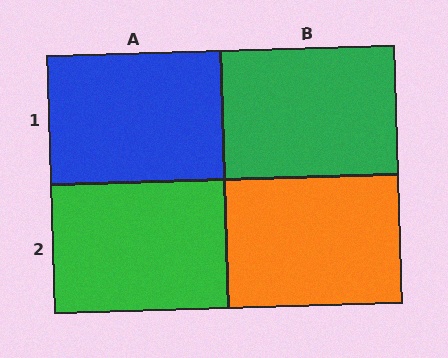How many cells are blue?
1 cell is blue.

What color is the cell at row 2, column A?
Green.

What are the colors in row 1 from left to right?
Blue, green.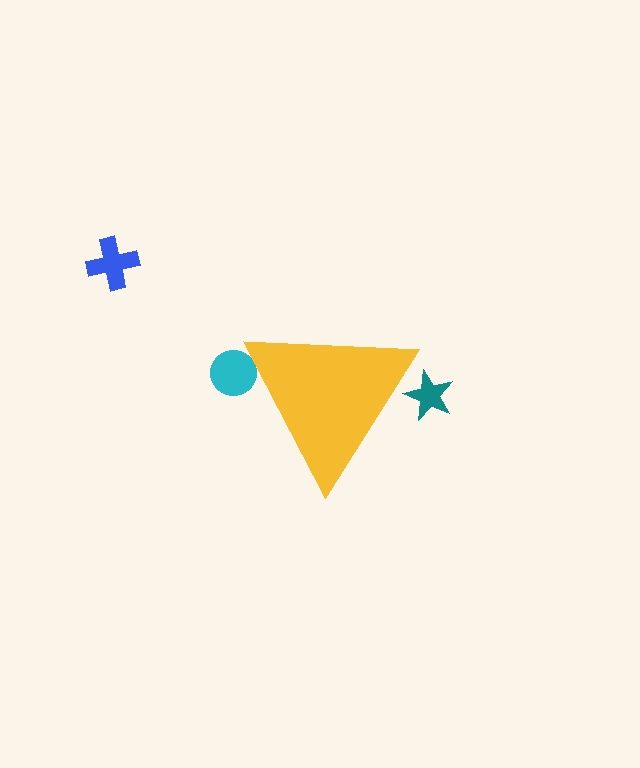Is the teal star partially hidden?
Yes, the teal star is partially hidden behind the yellow triangle.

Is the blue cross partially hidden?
No, the blue cross is fully visible.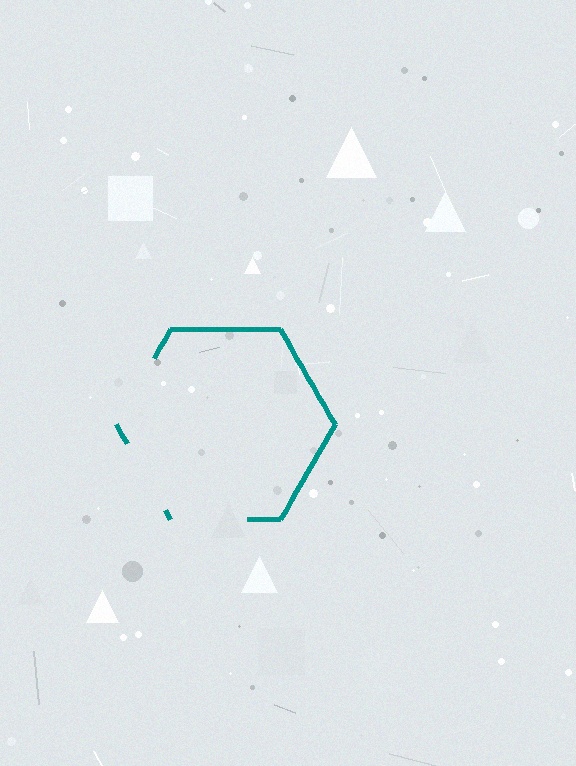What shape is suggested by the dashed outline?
The dashed outline suggests a hexagon.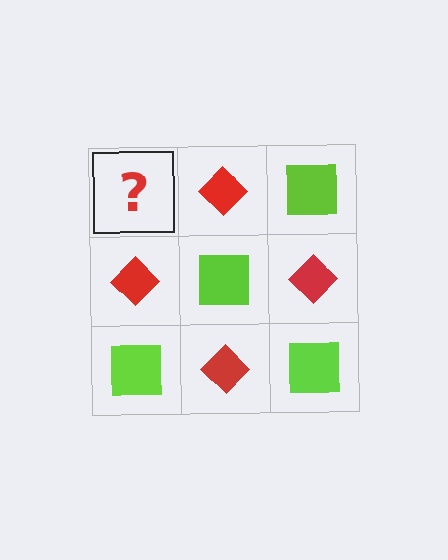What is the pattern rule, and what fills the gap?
The rule is that it alternates lime square and red diamond in a checkerboard pattern. The gap should be filled with a lime square.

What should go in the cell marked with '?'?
The missing cell should contain a lime square.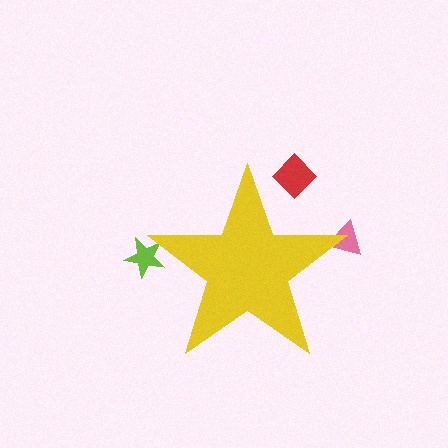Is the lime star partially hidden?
Yes, the lime star is partially hidden behind the yellow star.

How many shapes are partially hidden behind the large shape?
3 shapes are partially hidden.